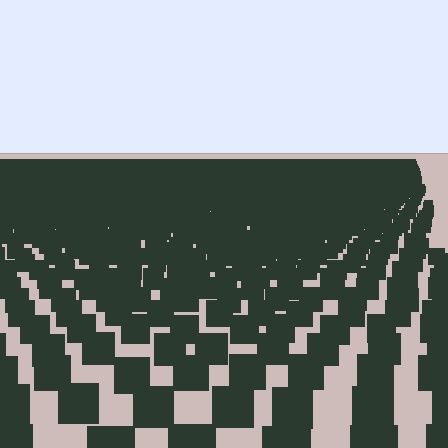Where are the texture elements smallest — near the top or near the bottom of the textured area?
Near the top.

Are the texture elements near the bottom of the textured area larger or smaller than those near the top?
Larger. Near the bottom, elements are closer to the viewer and appear at a bigger on-screen size.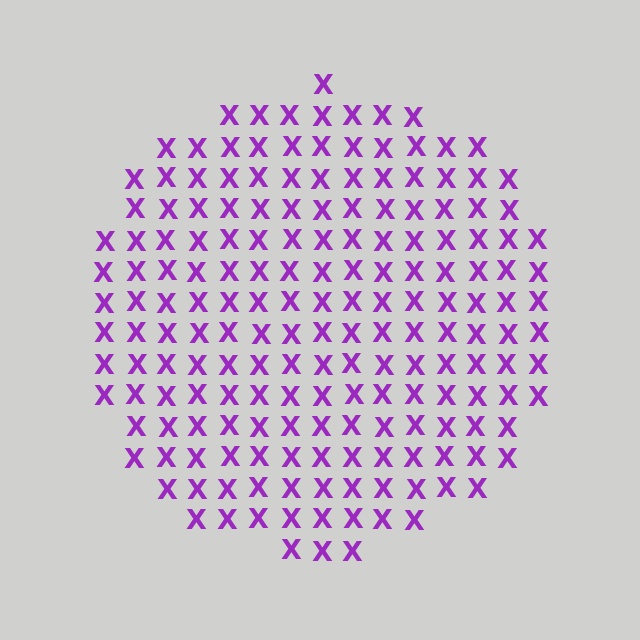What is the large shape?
The large shape is a circle.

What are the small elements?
The small elements are letter X's.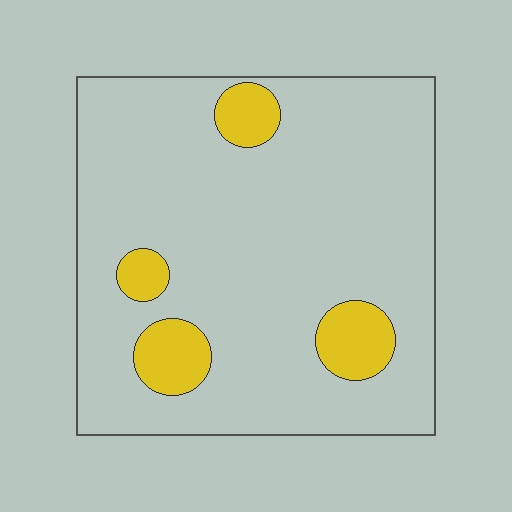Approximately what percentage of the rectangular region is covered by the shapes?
Approximately 10%.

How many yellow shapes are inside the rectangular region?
4.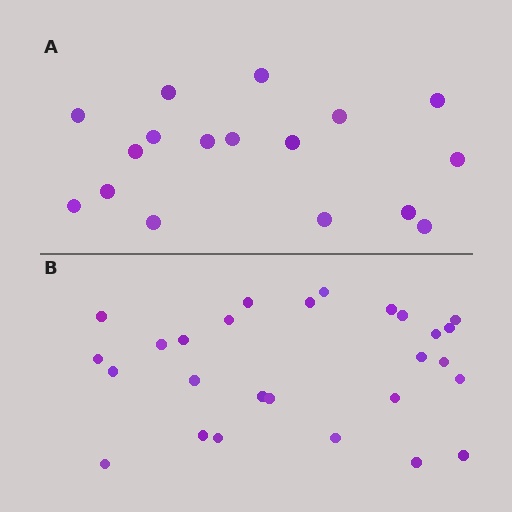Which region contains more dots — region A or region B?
Region B (the bottom region) has more dots.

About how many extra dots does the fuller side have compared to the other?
Region B has roughly 10 or so more dots than region A.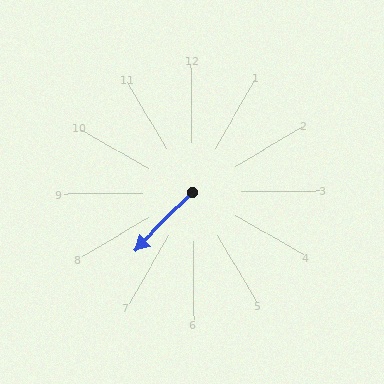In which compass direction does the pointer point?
Southwest.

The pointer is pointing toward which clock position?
Roughly 8 o'clock.